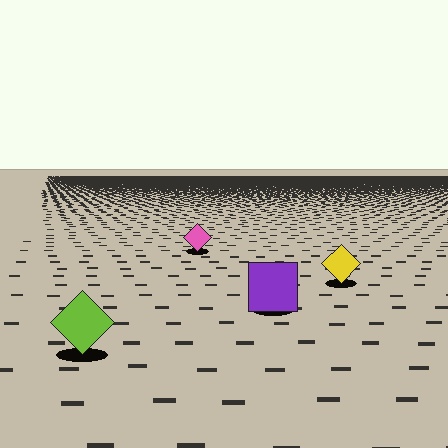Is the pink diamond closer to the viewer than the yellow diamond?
No. The yellow diamond is closer — you can tell from the texture gradient: the ground texture is coarser near it.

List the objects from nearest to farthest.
From nearest to farthest: the lime diamond, the purple square, the yellow diamond, the pink diamond.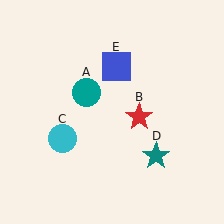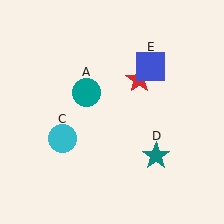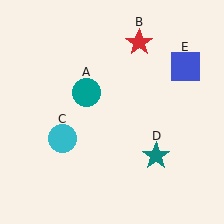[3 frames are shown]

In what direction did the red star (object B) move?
The red star (object B) moved up.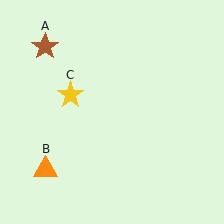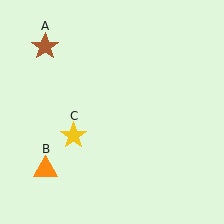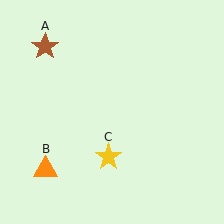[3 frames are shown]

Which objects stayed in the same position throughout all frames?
Brown star (object A) and orange triangle (object B) remained stationary.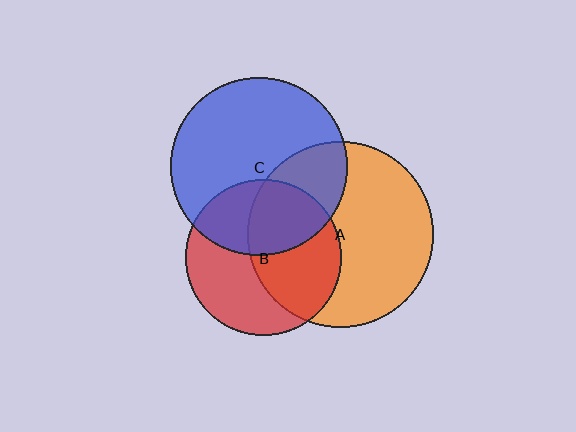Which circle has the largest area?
Circle A (orange).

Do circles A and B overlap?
Yes.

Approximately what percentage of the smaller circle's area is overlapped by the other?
Approximately 50%.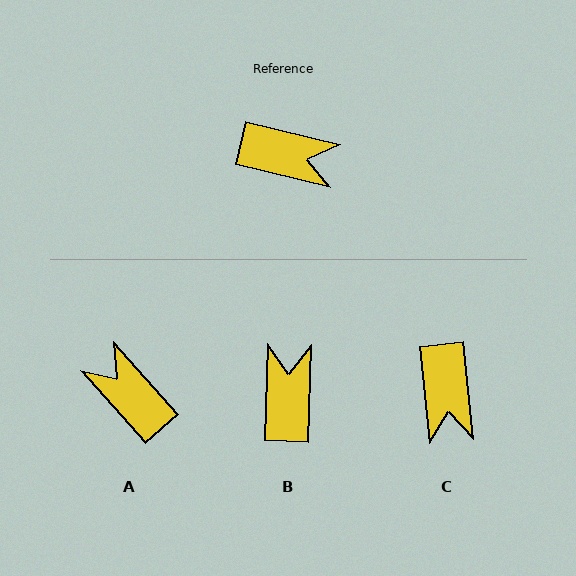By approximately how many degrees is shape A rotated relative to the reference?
Approximately 145 degrees counter-clockwise.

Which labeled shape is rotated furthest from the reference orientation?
A, about 145 degrees away.